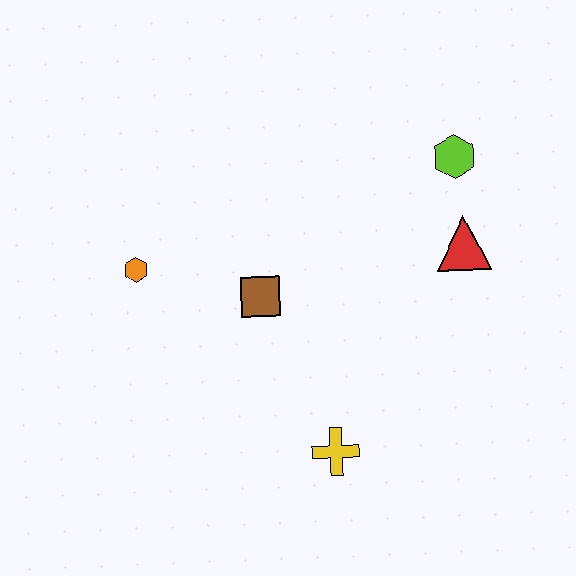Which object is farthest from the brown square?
The lime hexagon is farthest from the brown square.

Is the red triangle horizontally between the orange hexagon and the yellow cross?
No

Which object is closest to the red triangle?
The lime hexagon is closest to the red triangle.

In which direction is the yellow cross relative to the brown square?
The yellow cross is below the brown square.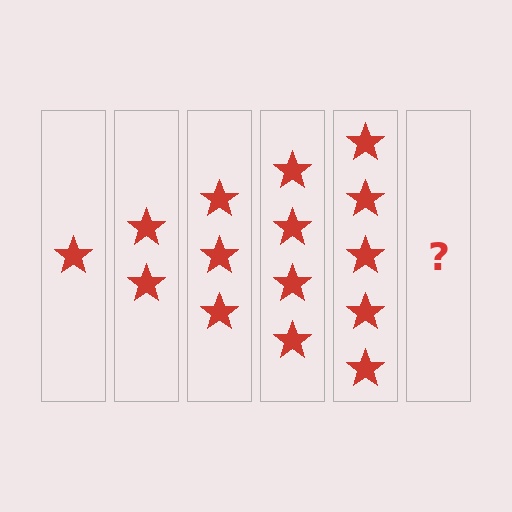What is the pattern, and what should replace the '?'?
The pattern is that each step adds one more star. The '?' should be 6 stars.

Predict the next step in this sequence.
The next step is 6 stars.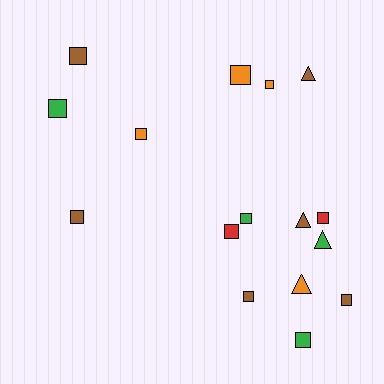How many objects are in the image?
There are 16 objects.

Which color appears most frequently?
Brown, with 6 objects.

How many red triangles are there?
There are no red triangles.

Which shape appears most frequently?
Square, with 12 objects.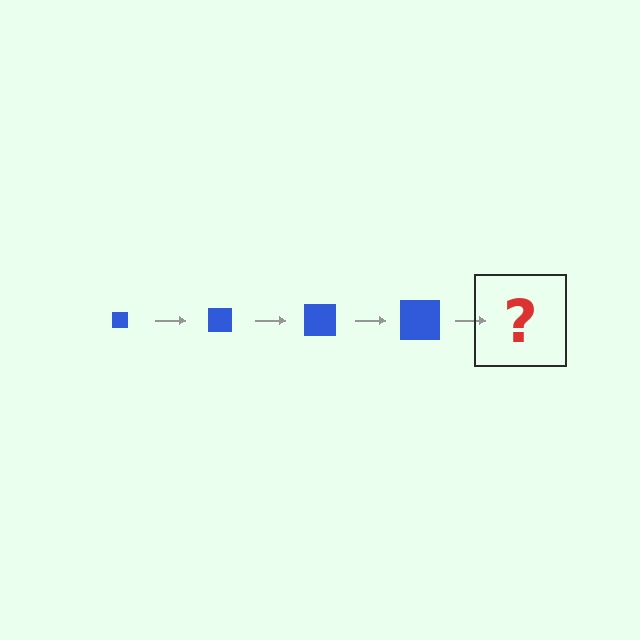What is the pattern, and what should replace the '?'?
The pattern is that the square gets progressively larger each step. The '?' should be a blue square, larger than the previous one.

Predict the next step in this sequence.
The next step is a blue square, larger than the previous one.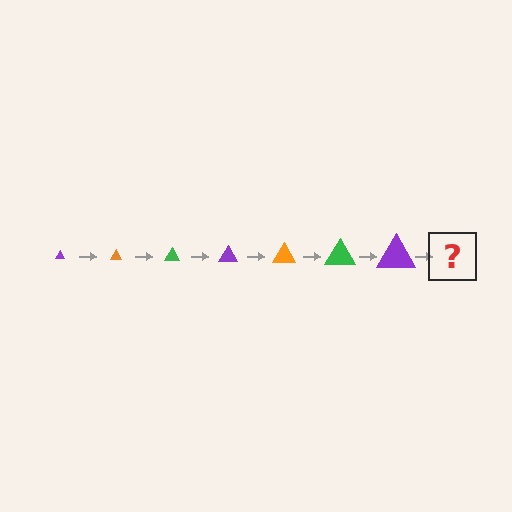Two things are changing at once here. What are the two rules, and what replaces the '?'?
The two rules are that the triangle grows larger each step and the color cycles through purple, orange, and green. The '?' should be an orange triangle, larger than the previous one.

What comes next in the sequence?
The next element should be an orange triangle, larger than the previous one.